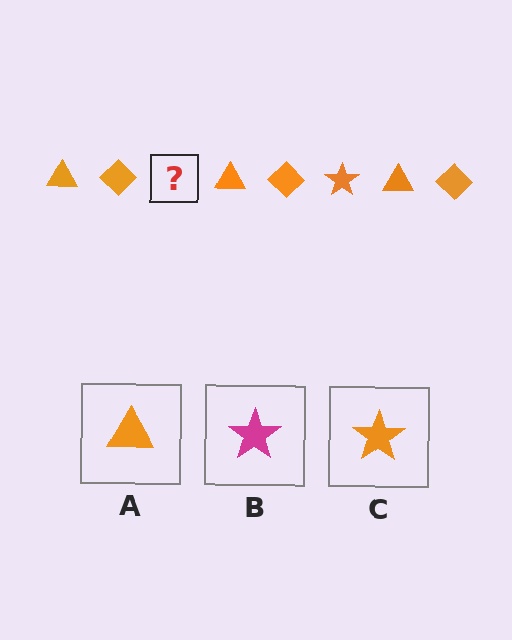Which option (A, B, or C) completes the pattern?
C.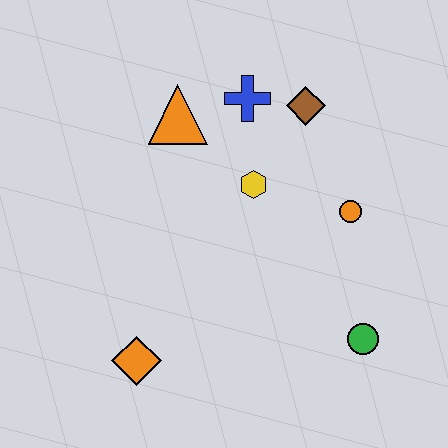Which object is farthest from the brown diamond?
The orange diamond is farthest from the brown diamond.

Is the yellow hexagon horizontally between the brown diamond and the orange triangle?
Yes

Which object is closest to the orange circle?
The yellow hexagon is closest to the orange circle.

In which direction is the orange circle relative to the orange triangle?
The orange circle is to the right of the orange triangle.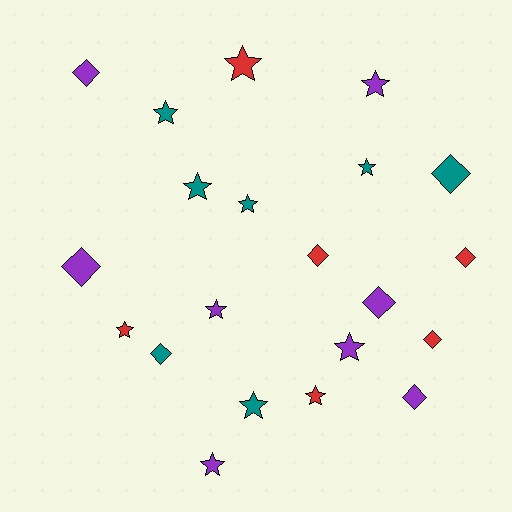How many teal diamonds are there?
There are 2 teal diamonds.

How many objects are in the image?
There are 21 objects.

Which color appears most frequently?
Purple, with 8 objects.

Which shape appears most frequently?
Star, with 12 objects.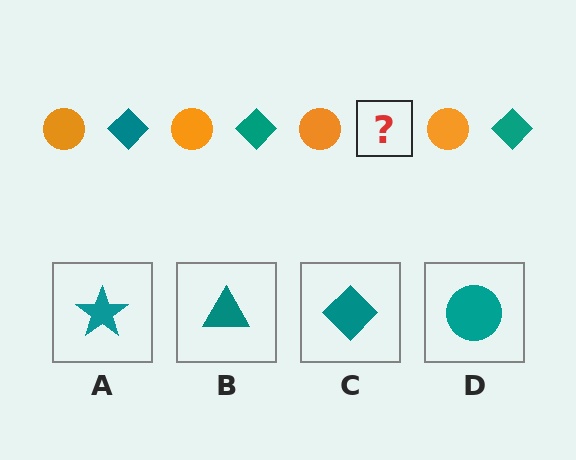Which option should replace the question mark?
Option C.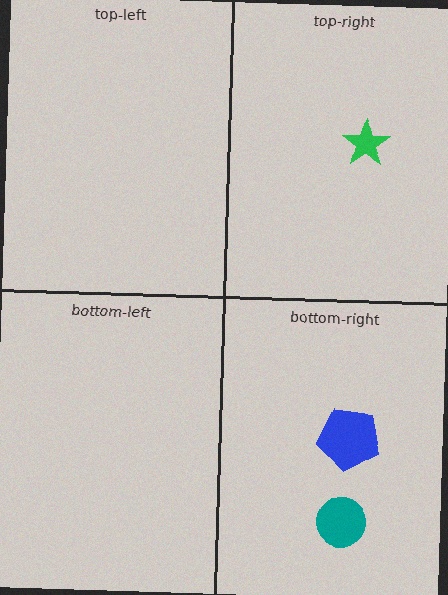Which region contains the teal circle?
The bottom-right region.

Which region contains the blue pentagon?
The bottom-right region.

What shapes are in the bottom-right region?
The blue pentagon, the teal circle.